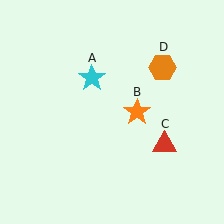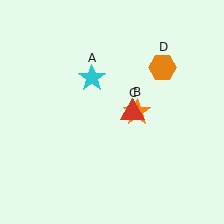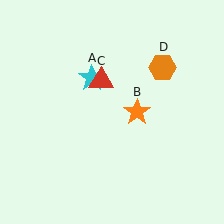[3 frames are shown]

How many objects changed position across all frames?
1 object changed position: red triangle (object C).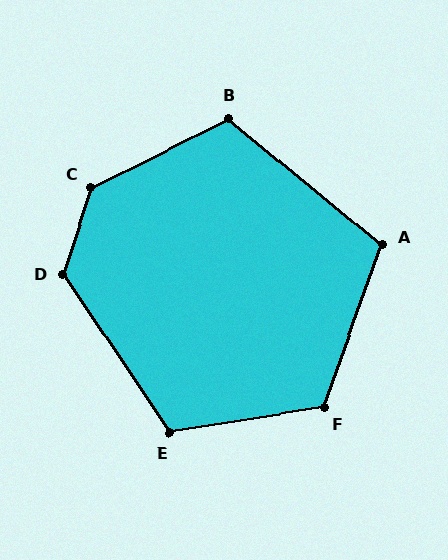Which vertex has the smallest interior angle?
A, at approximately 110 degrees.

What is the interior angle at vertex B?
Approximately 114 degrees (obtuse).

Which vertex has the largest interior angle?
C, at approximately 135 degrees.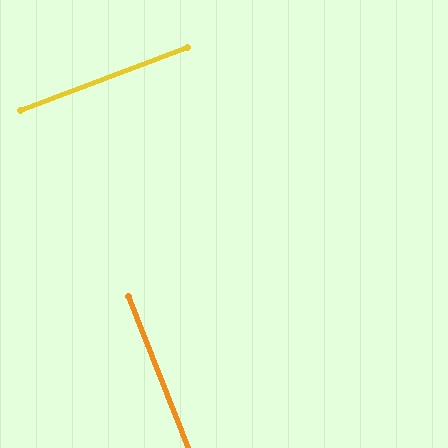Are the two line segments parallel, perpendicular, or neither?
Perpendicular — they meet at approximately 89°.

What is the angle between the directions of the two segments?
Approximately 89 degrees.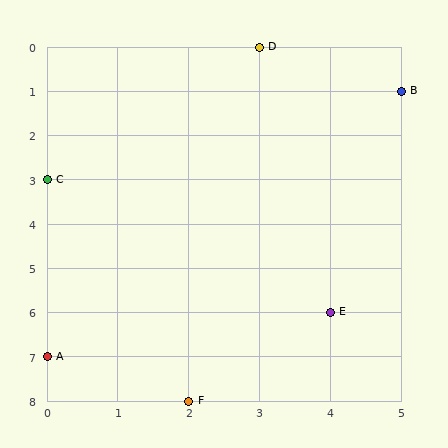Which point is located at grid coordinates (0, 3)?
Point C is at (0, 3).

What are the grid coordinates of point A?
Point A is at grid coordinates (0, 7).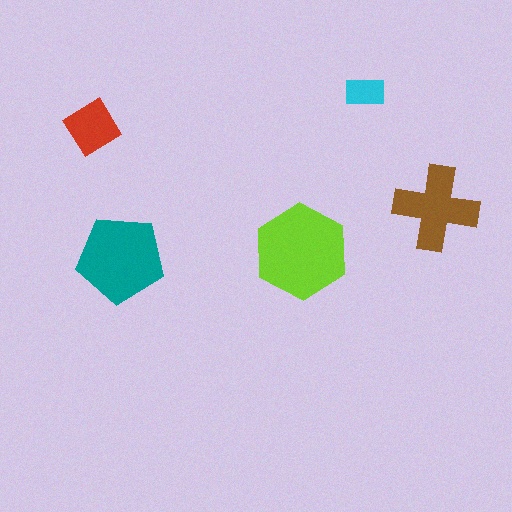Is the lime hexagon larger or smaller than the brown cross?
Larger.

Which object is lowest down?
The teal pentagon is bottommost.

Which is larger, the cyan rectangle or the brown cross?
The brown cross.